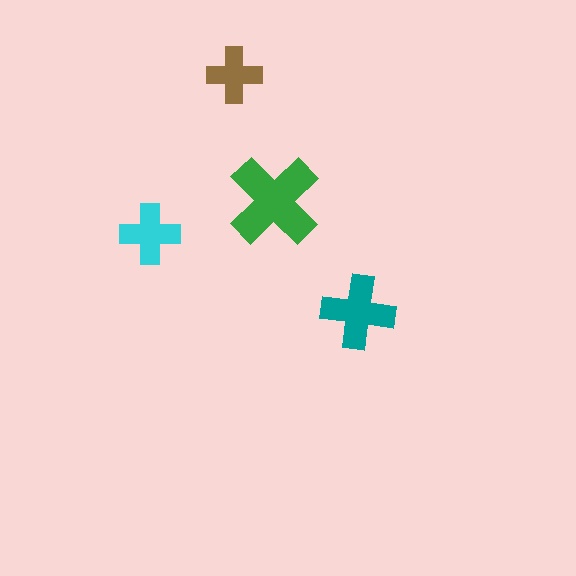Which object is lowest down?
The teal cross is bottommost.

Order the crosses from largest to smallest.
the green one, the teal one, the cyan one, the brown one.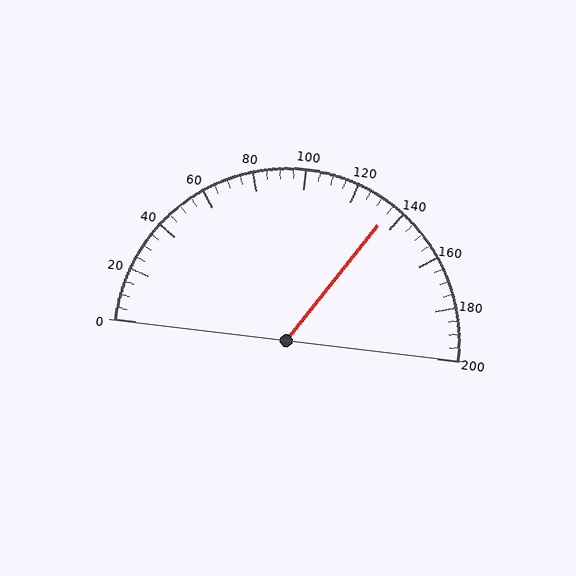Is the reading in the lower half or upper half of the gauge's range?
The reading is in the upper half of the range (0 to 200).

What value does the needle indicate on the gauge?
The needle indicates approximately 135.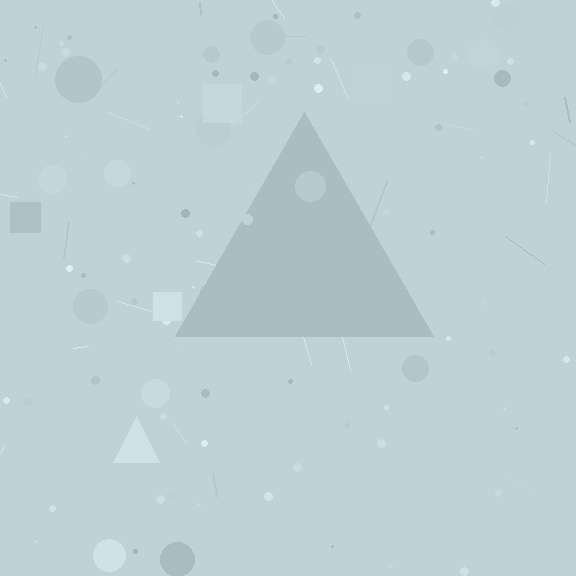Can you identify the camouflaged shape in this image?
The camouflaged shape is a triangle.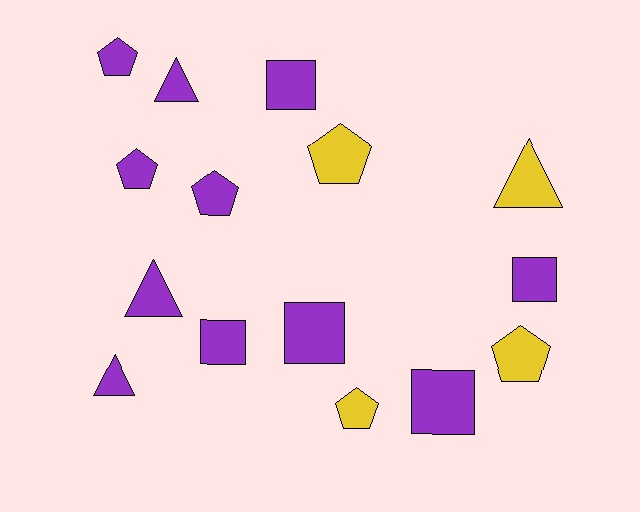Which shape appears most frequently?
Pentagon, with 6 objects.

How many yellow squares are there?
There are no yellow squares.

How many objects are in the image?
There are 15 objects.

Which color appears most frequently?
Purple, with 11 objects.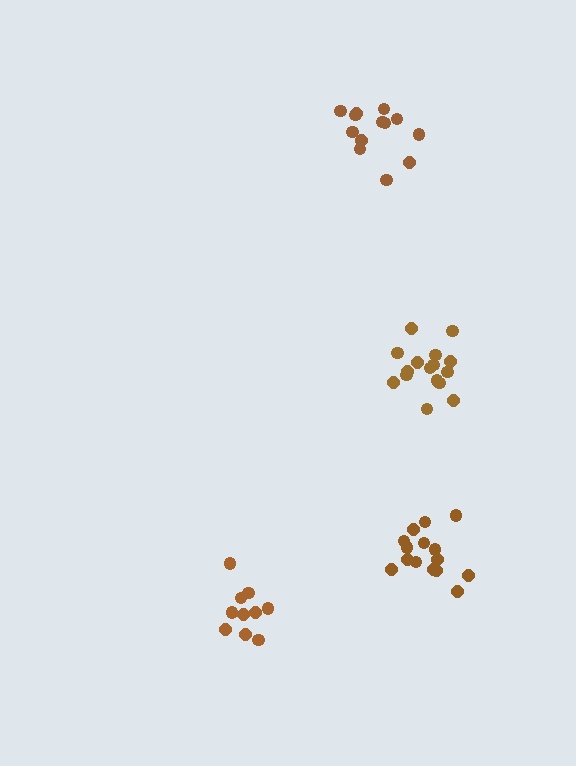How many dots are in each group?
Group 1: 15 dots, Group 2: 13 dots, Group 3: 16 dots, Group 4: 10 dots (54 total).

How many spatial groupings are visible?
There are 4 spatial groupings.